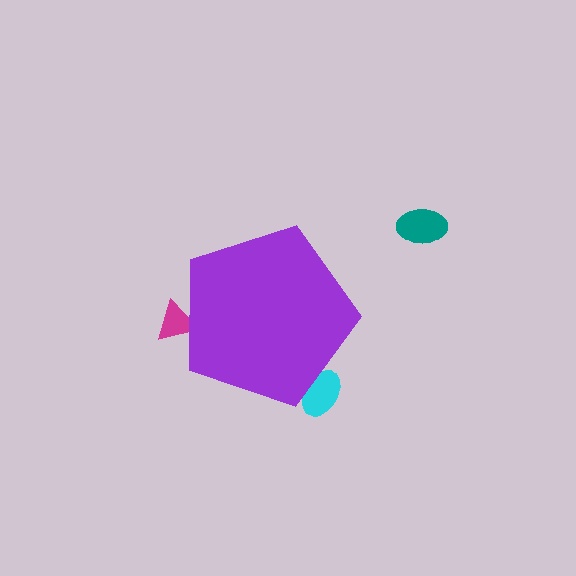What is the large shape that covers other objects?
A purple pentagon.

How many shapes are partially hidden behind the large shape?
2 shapes are partially hidden.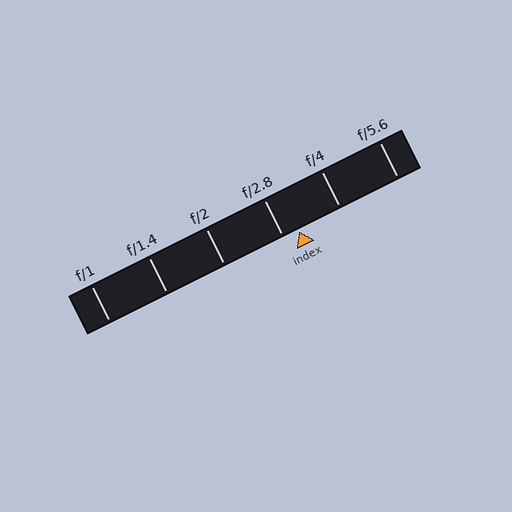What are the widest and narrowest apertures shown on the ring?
The widest aperture shown is f/1 and the narrowest is f/5.6.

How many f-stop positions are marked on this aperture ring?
There are 6 f-stop positions marked.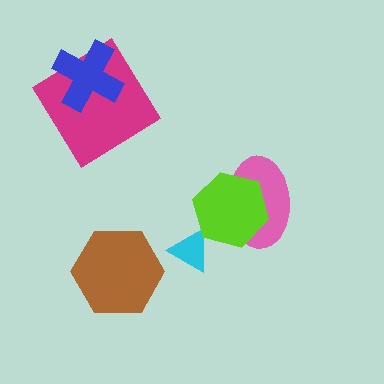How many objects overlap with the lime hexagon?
2 objects overlap with the lime hexagon.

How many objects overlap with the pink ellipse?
1 object overlaps with the pink ellipse.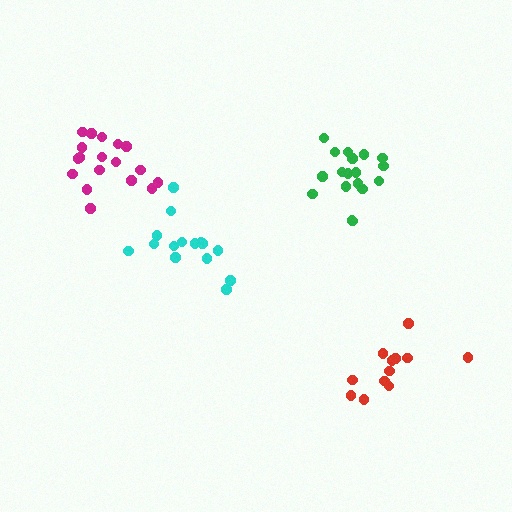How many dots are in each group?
Group 1: 15 dots, Group 2: 12 dots, Group 3: 18 dots, Group 4: 18 dots (63 total).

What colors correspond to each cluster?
The clusters are colored: cyan, red, green, magenta.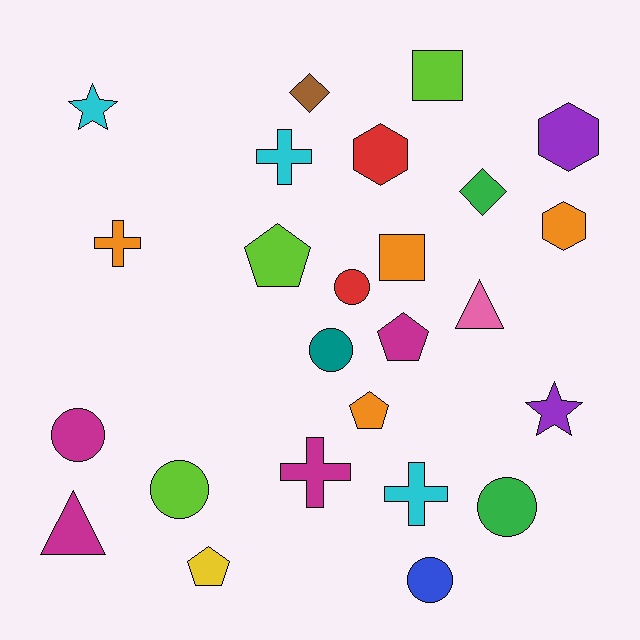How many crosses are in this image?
There are 4 crosses.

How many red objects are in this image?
There are 2 red objects.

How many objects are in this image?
There are 25 objects.